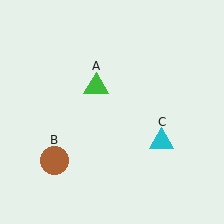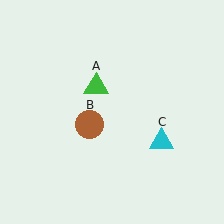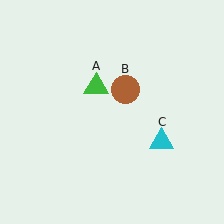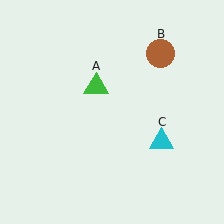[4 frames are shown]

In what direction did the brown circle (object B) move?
The brown circle (object B) moved up and to the right.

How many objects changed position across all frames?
1 object changed position: brown circle (object B).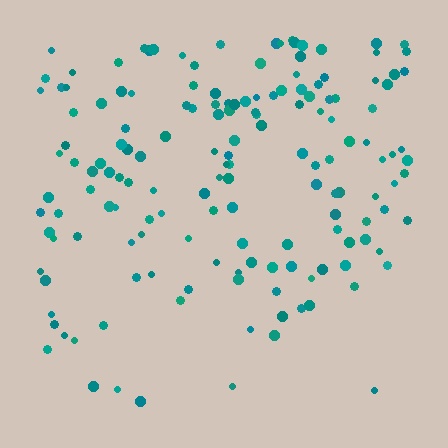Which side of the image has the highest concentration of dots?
The top.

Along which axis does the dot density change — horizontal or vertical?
Vertical.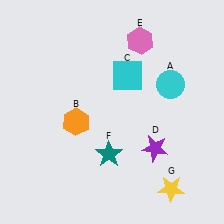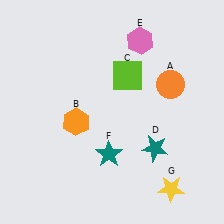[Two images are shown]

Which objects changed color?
A changed from cyan to orange. C changed from cyan to lime. D changed from purple to teal.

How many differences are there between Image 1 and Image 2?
There are 3 differences between the two images.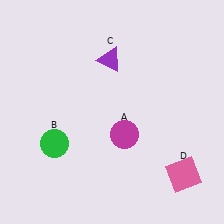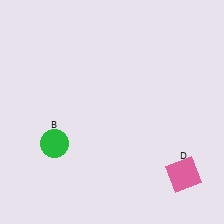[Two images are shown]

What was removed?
The purple triangle (C), the magenta circle (A) were removed in Image 2.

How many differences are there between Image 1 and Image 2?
There are 2 differences between the two images.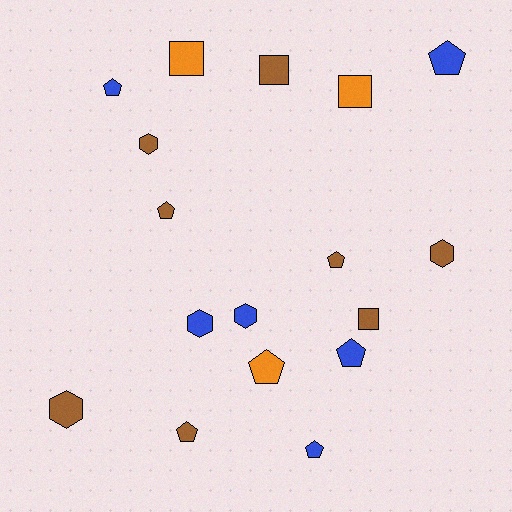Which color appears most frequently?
Brown, with 8 objects.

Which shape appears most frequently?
Pentagon, with 8 objects.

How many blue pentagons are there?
There are 4 blue pentagons.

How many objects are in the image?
There are 17 objects.